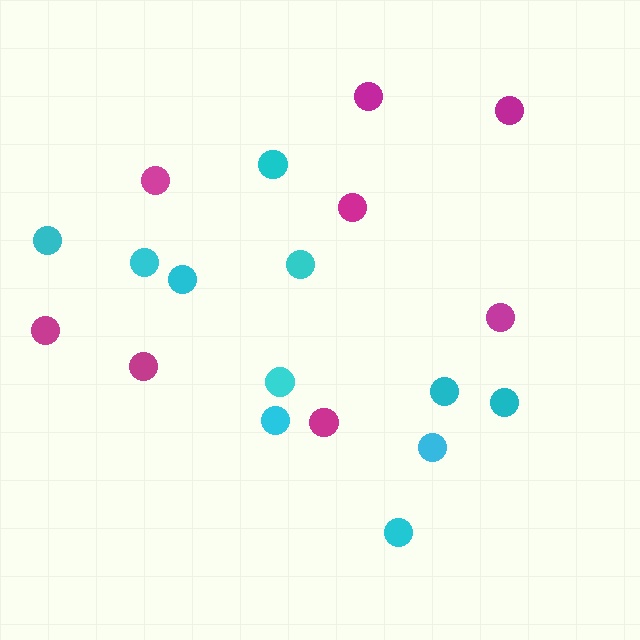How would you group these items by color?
There are 2 groups: one group of cyan circles (11) and one group of magenta circles (8).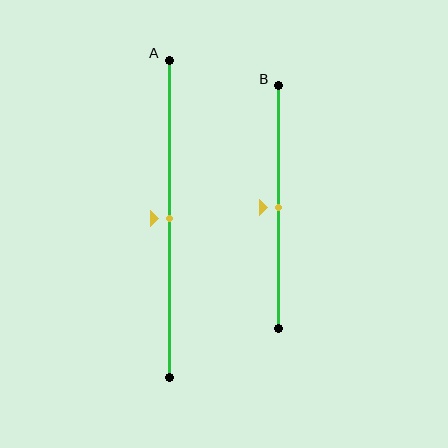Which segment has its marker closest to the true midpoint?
Segment A has its marker closest to the true midpoint.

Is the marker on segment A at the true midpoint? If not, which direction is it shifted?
Yes, the marker on segment A is at the true midpoint.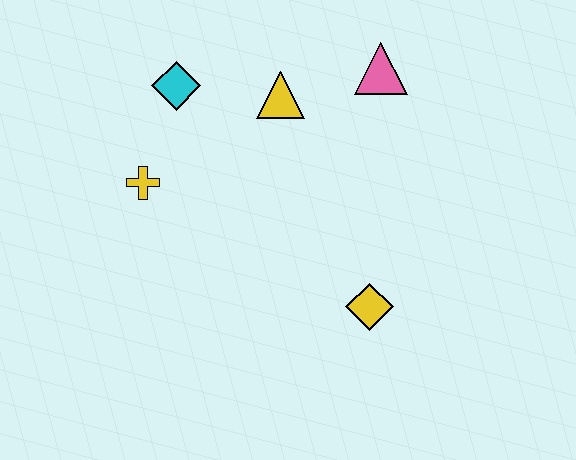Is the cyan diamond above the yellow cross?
Yes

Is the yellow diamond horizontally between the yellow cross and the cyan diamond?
No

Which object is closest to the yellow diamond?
The yellow triangle is closest to the yellow diamond.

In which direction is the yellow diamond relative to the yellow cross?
The yellow diamond is to the right of the yellow cross.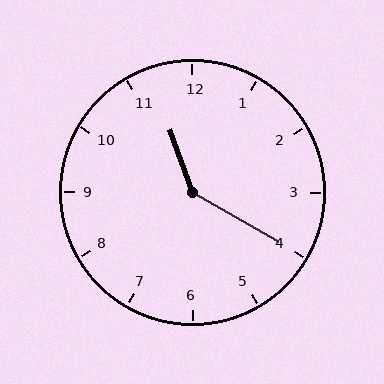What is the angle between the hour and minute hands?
Approximately 140 degrees.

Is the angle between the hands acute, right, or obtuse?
It is obtuse.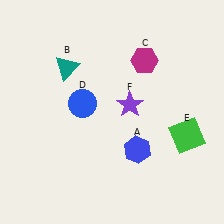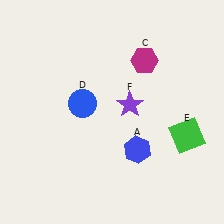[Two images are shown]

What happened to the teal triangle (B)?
The teal triangle (B) was removed in Image 2. It was in the top-left area of Image 1.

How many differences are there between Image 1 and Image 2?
There is 1 difference between the two images.